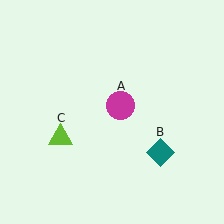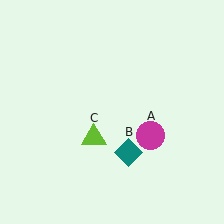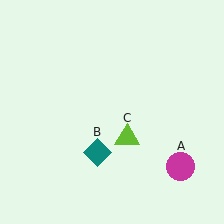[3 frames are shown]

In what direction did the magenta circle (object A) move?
The magenta circle (object A) moved down and to the right.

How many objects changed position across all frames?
3 objects changed position: magenta circle (object A), teal diamond (object B), lime triangle (object C).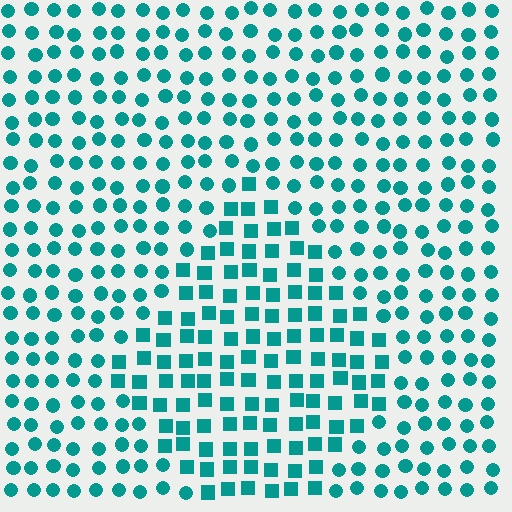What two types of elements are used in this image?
The image uses squares inside the diamond region and circles outside it.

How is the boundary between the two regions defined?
The boundary is defined by a change in element shape: squares inside vs. circles outside. All elements share the same color and spacing.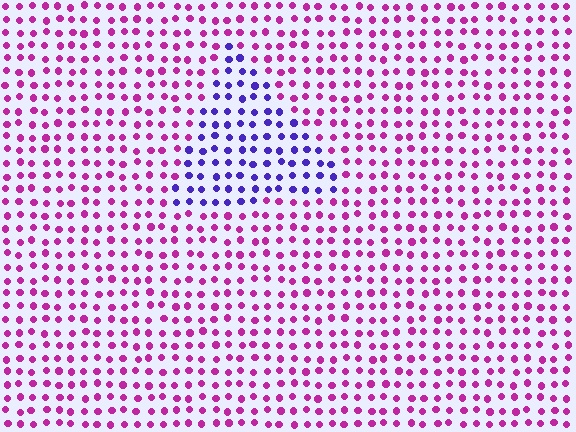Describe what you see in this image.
The image is filled with small magenta elements in a uniform arrangement. A triangle-shaped region is visible where the elements are tinted to a slightly different hue, forming a subtle color boundary.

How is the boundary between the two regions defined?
The boundary is defined purely by a slight shift in hue (about 59 degrees). Spacing, size, and orientation are identical on both sides.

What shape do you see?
I see a triangle.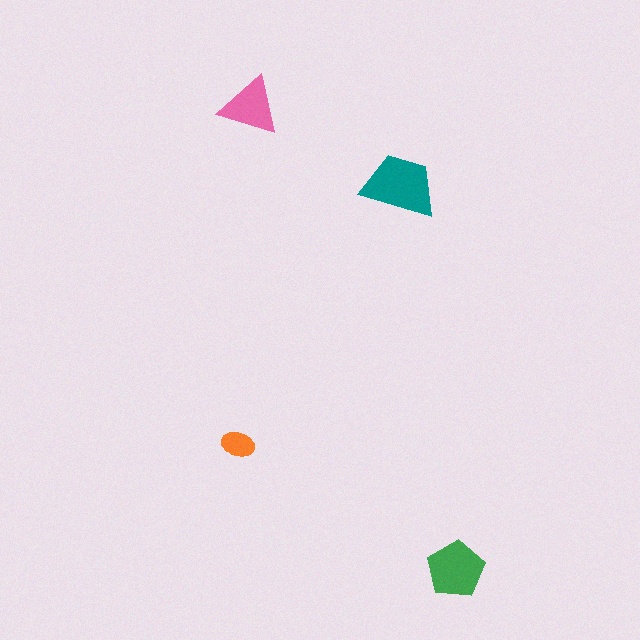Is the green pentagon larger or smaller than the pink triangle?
Larger.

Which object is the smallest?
The orange ellipse.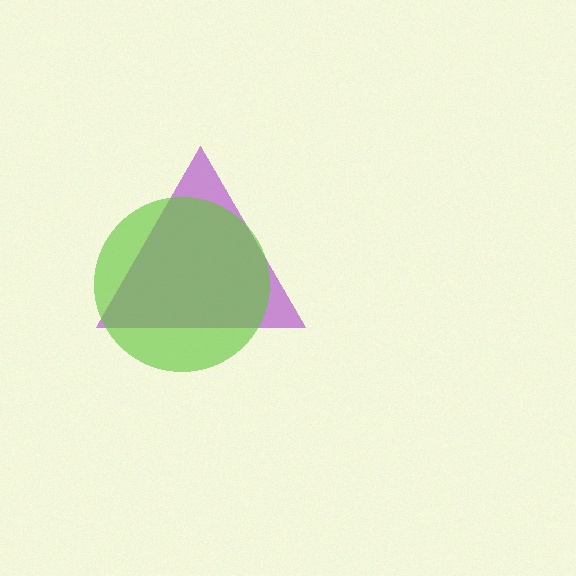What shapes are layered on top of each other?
The layered shapes are: a purple triangle, a lime circle.